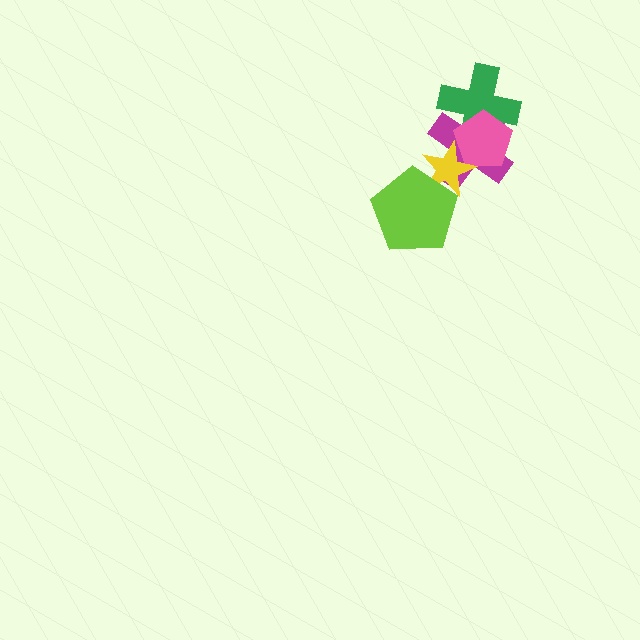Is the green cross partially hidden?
Yes, it is partially covered by another shape.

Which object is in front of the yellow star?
The lime pentagon is in front of the yellow star.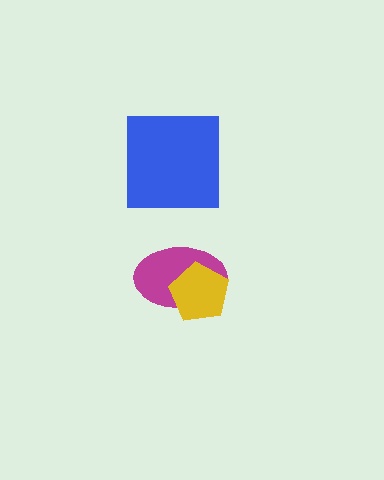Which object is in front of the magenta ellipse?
The yellow pentagon is in front of the magenta ellipse.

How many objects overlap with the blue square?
0 objects overlap with the blue square.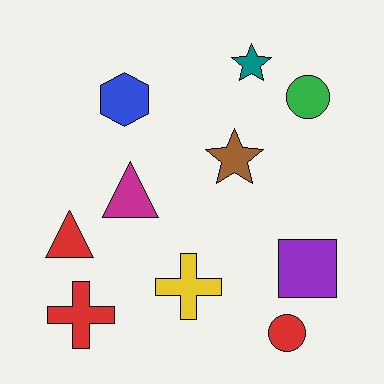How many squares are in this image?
There is 1 square.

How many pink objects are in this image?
There are no pink objects.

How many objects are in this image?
There are 10 objects.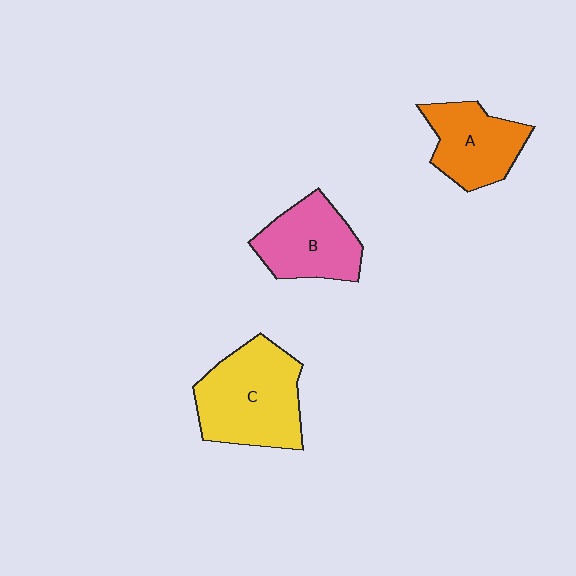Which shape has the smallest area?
Shape A (orange).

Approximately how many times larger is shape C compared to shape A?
Approximately 1.5 times.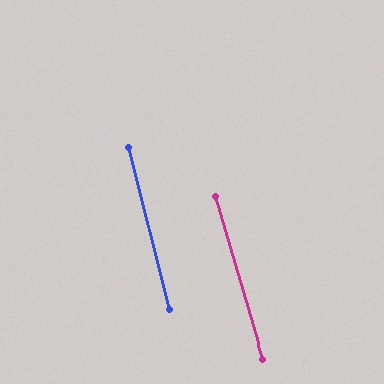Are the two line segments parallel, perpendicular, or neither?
Parallel — their directions differ by only 2.0°.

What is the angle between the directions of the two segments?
Approximately 2 degrees.